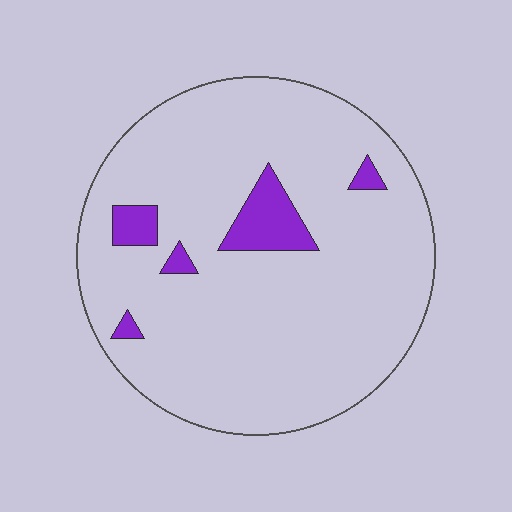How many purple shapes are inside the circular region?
5.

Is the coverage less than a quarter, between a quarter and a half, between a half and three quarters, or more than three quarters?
Less than a quarter.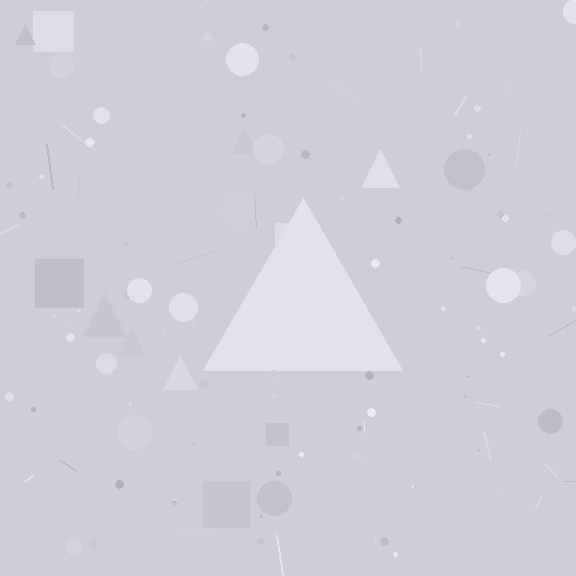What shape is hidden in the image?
A triangle is hidden in the image.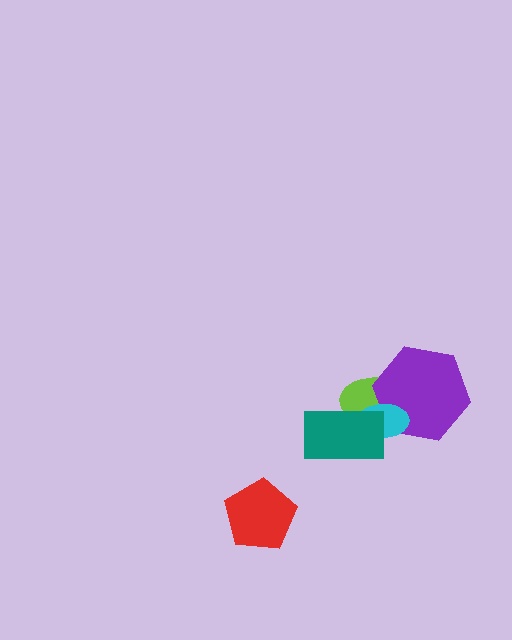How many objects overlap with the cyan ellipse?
3 objects overlap with the cyan ellipse.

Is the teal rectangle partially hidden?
No, no other shape covers it.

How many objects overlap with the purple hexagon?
2 objects overlap with the purple hexagon.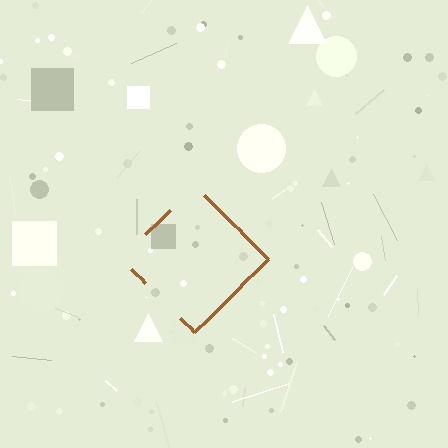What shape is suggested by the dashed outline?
The dashed outline suggests a diamond.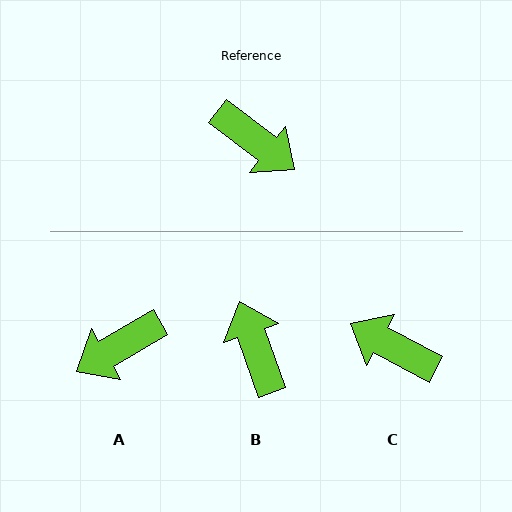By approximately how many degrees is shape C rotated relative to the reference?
Approximately 171 degrees clockwise.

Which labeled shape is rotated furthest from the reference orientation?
C, about 171 degrees away.